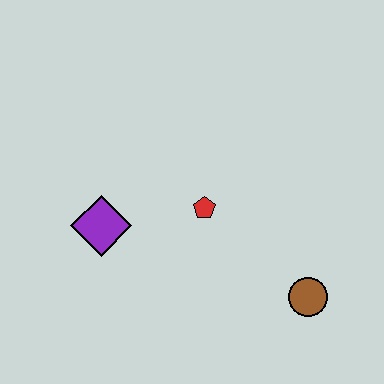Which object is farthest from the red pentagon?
The brown circle is farthest from the red pentagon.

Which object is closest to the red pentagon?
The purple diamond is closest to the red pentagon.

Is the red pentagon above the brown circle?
Yes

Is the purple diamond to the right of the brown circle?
No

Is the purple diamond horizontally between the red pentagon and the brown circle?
No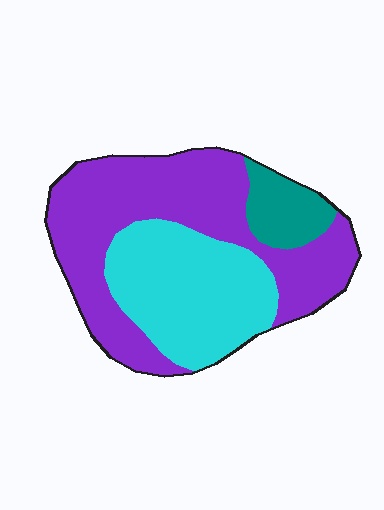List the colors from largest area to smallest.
From largest to smallest: purple, cyan, teal.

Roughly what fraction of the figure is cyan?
Cyan covers around 35% of the figure.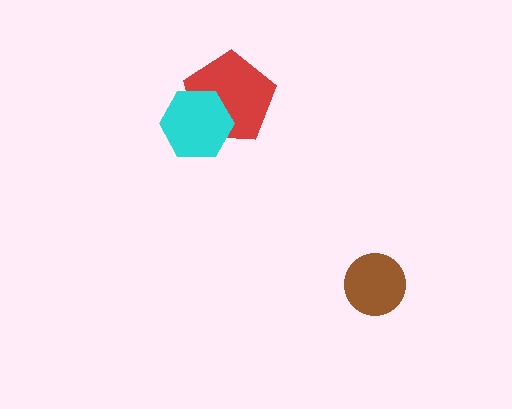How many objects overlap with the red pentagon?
1 object overlaps with the red pentagon.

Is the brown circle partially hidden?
No, no other shape covers it.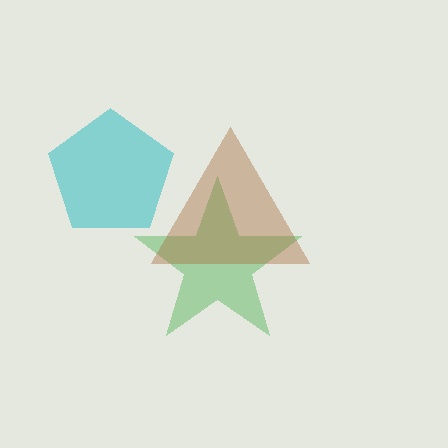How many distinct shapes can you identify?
There are 3 distinct shapes: a green star, a cyan pentagon, a brown triangle.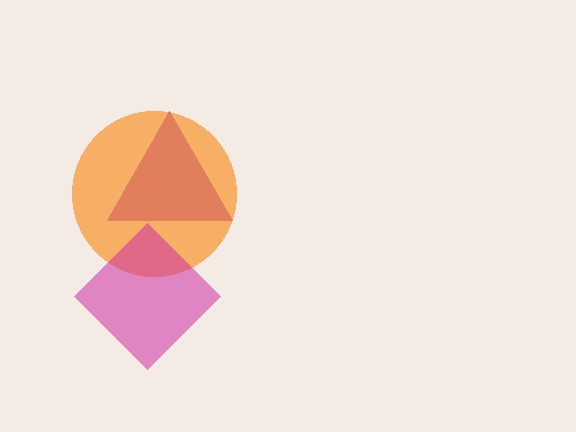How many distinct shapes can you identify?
There are 3 distinct shapes: a purple triangle, an orange circle, a magenta diamond.